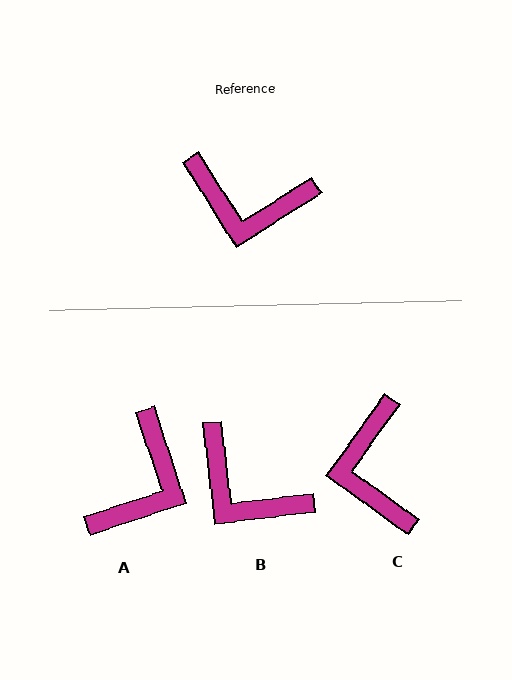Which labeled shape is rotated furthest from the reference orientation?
A, about 76 degrees away.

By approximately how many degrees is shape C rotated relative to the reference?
Approximately 68 degrees clockwise.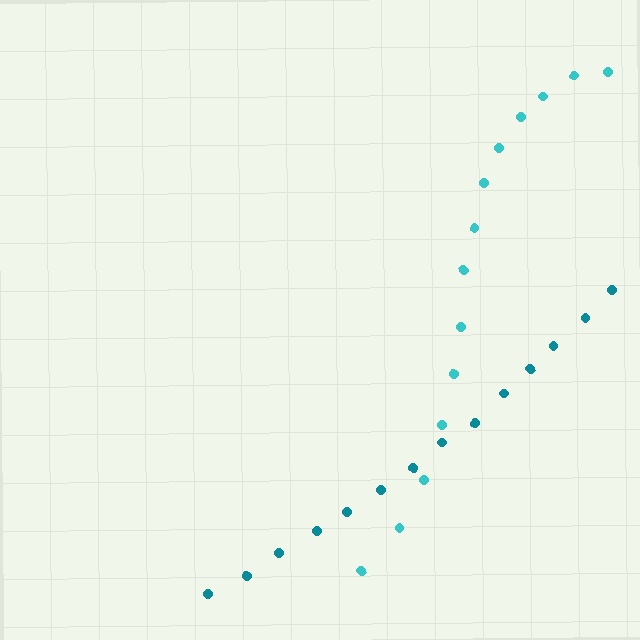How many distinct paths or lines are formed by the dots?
There are 2 distinct paths.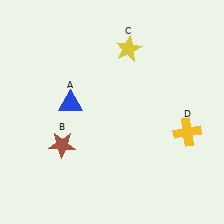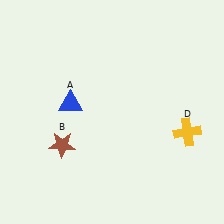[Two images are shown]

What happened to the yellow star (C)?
The yellow star (C) was removed in Image 2. It was in the top-right area of Image 1.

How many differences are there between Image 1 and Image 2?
There is 1 difference between the two images.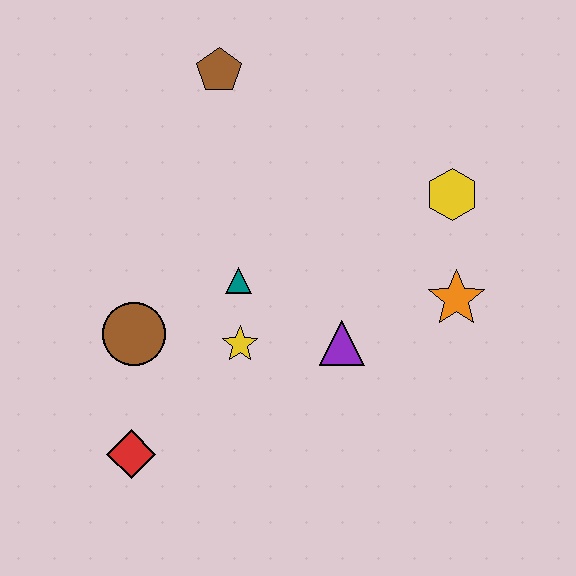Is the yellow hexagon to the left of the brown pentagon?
No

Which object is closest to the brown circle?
The yellow star is closest to the brown circle.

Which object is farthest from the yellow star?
The brown pentagon is farthest from the yellow star.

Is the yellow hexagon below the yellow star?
No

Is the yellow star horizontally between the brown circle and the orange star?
Yes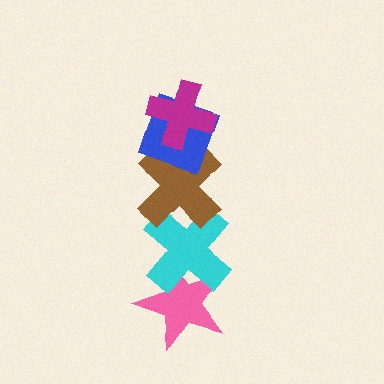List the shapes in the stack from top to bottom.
From top to bottom: the magenta cross, the blue diamond, the brown cross, the cyan cross, the pink star.